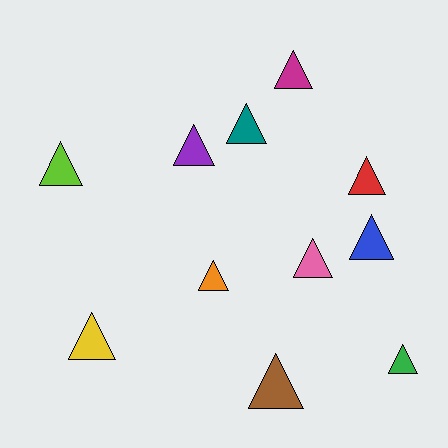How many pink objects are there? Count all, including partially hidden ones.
There is 1 pink object.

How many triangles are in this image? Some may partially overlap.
There are 11 triangles.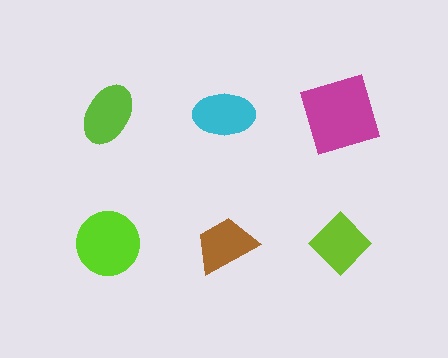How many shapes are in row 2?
3 shapes.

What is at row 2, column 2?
A brown trapezoid.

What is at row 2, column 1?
A lime circle.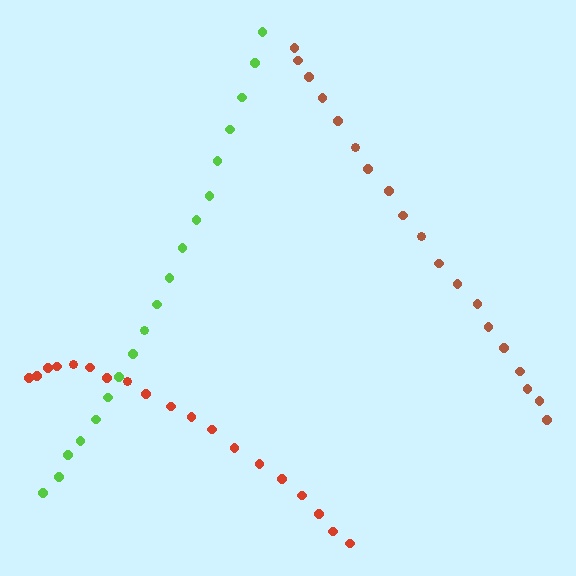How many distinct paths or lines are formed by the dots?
There are 3 distinct paths.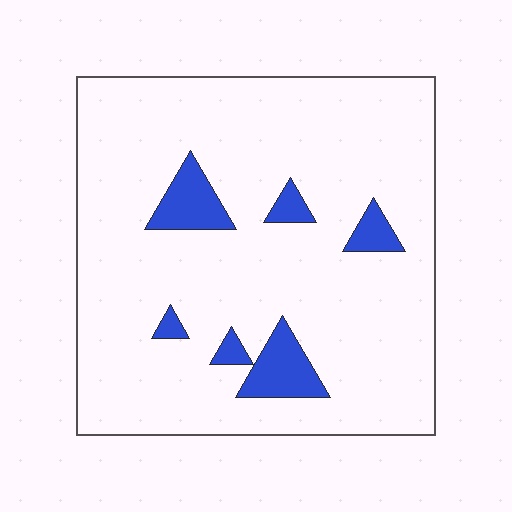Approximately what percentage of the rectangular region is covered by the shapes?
Approximately 10%.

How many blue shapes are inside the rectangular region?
6.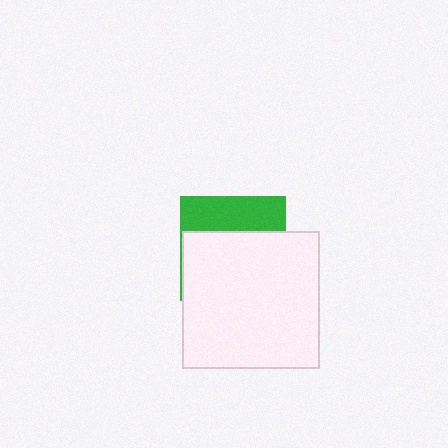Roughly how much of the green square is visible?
A small part of it is visible (roughly 35%).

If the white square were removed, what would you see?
You would see the complete green square.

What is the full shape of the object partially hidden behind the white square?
The partially hidden object is a green square.